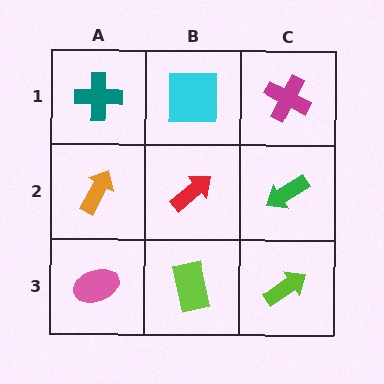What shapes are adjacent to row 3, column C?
A green arrow (row 2, column C), a lime rectangle (row 3, column B).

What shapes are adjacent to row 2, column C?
A magenta cross (row 1, column C), a lime arrow (row 3, column C), a red arrow (row 2, column B).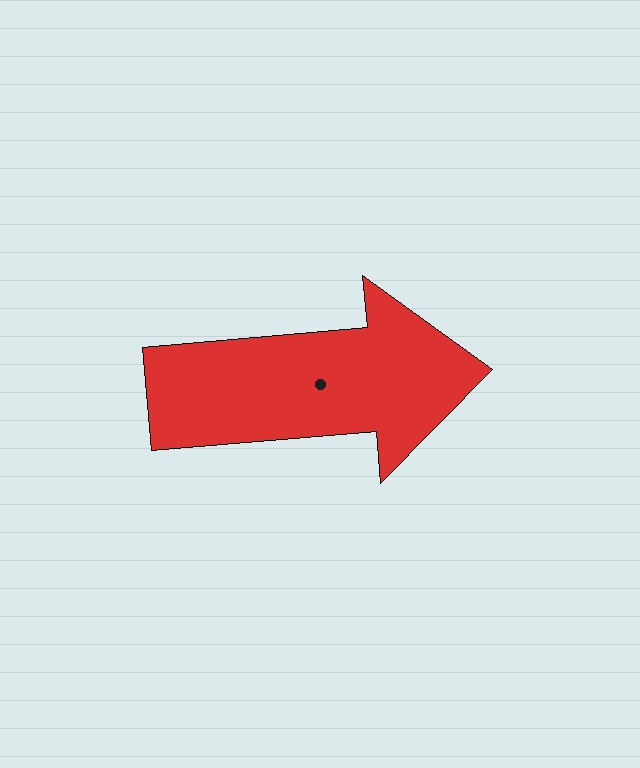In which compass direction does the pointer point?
East.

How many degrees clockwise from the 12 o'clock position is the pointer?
Approximately 85 degrees.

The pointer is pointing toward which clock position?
Roughly 3 o'clock.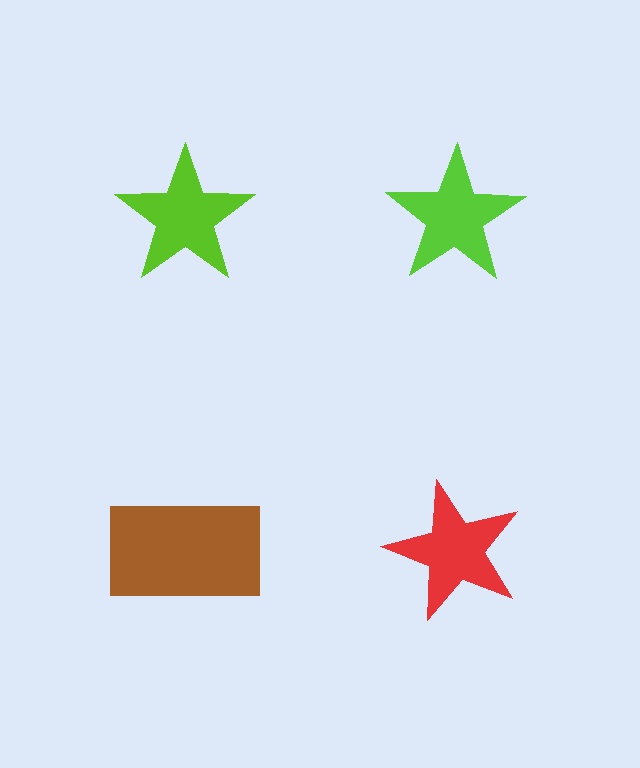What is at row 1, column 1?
A lime star.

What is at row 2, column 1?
A brown rectangle.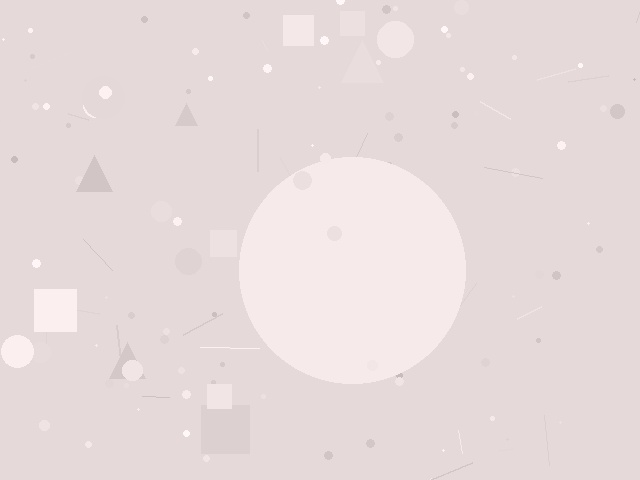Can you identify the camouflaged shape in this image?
The camouflaged shape is a circle.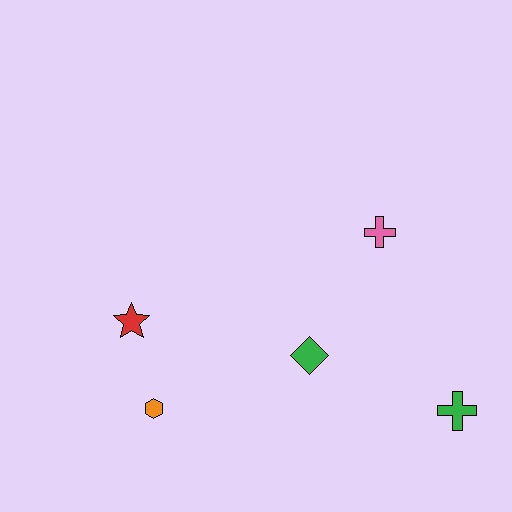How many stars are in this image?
There is 1 star.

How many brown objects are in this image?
There are no brown objects.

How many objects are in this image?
There are 5 objects.